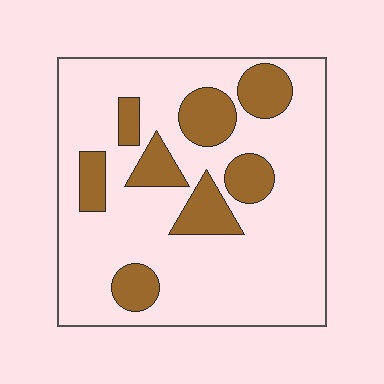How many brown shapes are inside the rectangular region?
8.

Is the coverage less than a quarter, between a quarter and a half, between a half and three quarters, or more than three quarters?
Less than a quarter.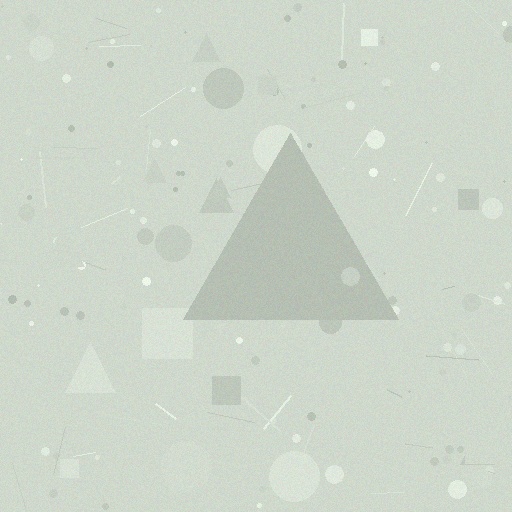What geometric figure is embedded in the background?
A triangle is embedded in the background.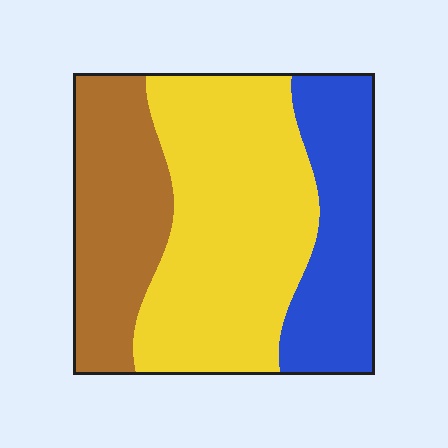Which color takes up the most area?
Yellow, at roughly 50%.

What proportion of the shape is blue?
Blue covers 25% of the shape.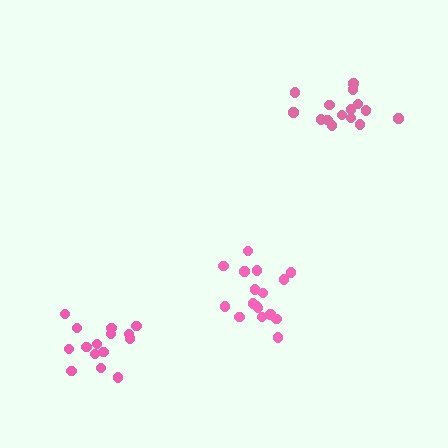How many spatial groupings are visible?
There are 3 spatial groupings.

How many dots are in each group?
Group 1: 15 dots, Group 2: 17 dots, Group 3: 15 dots (47 total).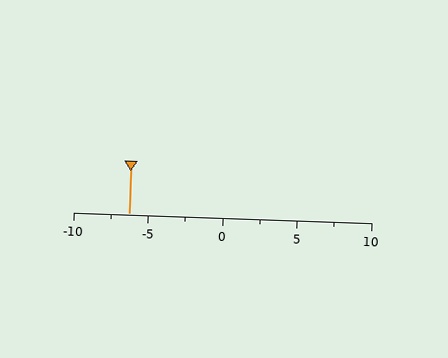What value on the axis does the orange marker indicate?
The marker indicates approximately -6.2.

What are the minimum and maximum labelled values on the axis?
The axis runs from -10 to 10.